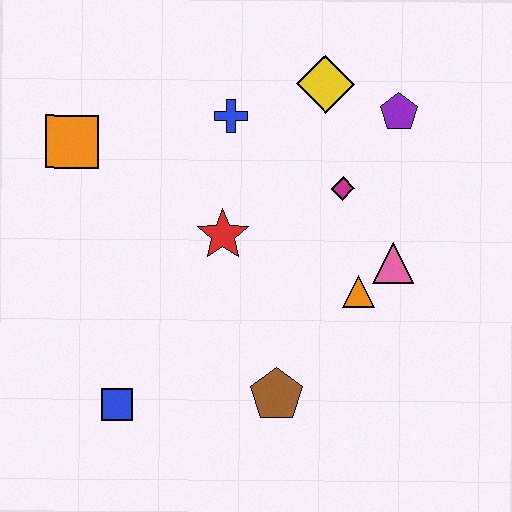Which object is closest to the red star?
The blue cross is closest to the red star.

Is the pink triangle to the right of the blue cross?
Yes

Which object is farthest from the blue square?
The purple pentagon is farthest from the blue square.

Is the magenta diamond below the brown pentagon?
No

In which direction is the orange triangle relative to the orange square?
The orange triangle is to the right of the orange square.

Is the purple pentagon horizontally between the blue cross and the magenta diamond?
No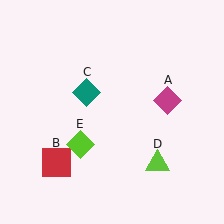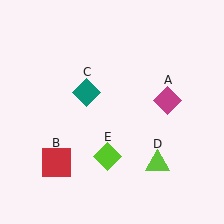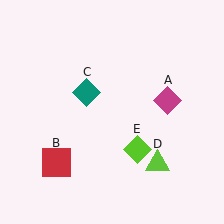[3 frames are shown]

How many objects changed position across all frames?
1 object changed position: lime diamond (object E).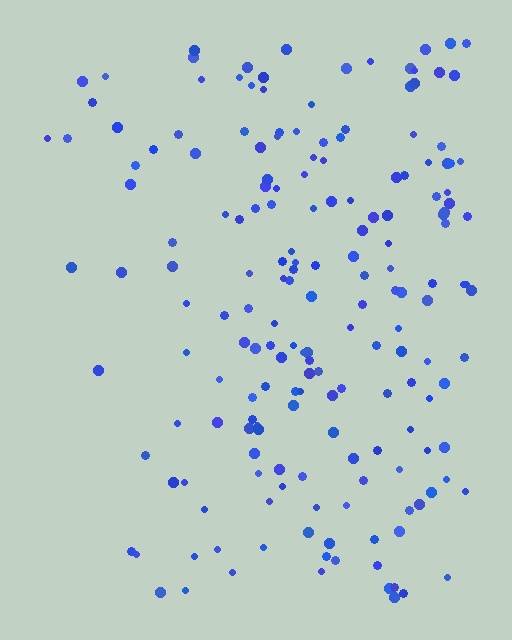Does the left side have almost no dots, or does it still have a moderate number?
Still a moderate number, just noticeably fewer than the right.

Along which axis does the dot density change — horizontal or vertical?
Horizontal.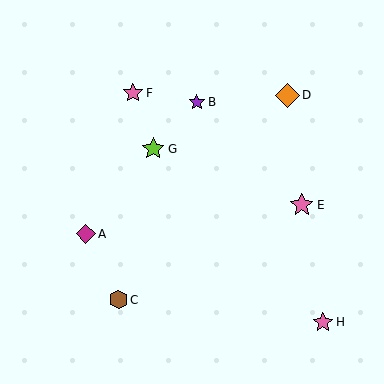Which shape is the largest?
The orange diamond (labeled D) is the largest.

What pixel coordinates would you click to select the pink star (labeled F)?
Click at (133, 93) to select the pink star F.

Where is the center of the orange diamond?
The center of the orange diamond is at (287, 95).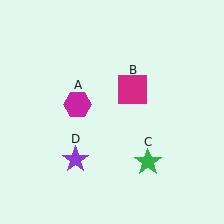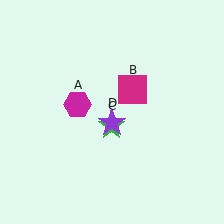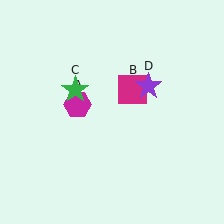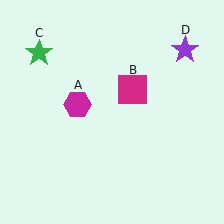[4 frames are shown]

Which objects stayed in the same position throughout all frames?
Magenta hexagon (object A) and magenta square (object B) remained stationary.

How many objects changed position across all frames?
2 objects changed position: green star (object C), purple star (object D).